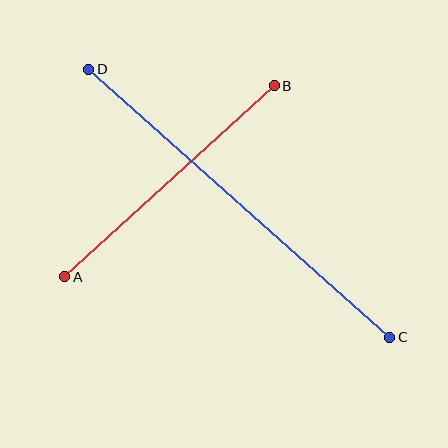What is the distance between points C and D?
The distance is approximately 403 pixels.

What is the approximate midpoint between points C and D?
The midpoint is at approximately (239, 203) pixels.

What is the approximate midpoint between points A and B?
The midpoint is at approximately (169, 181) pixels.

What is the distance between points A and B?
The distance is approximately 283 pixels.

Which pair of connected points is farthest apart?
Points C and D are farthest apart.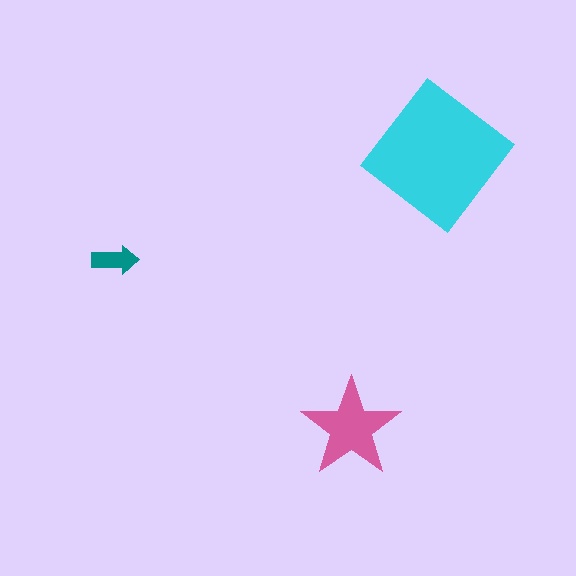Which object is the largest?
The cyan diamond.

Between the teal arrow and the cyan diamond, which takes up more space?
The cyan diamond.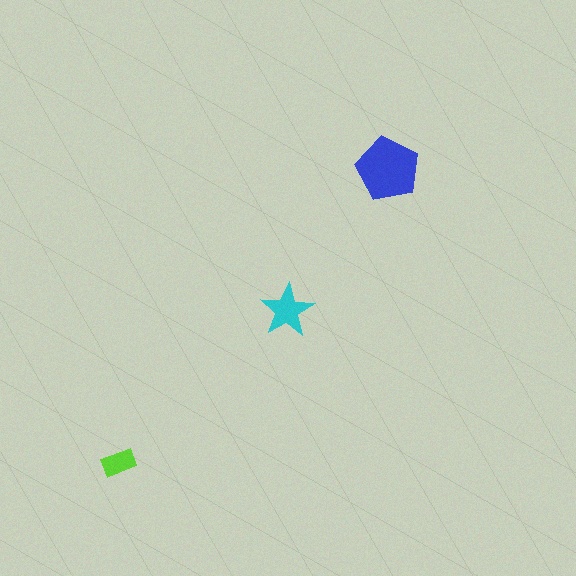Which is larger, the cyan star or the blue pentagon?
The blue pentagon.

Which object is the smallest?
The lime rectangle.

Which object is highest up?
The blue pentagon is topmost.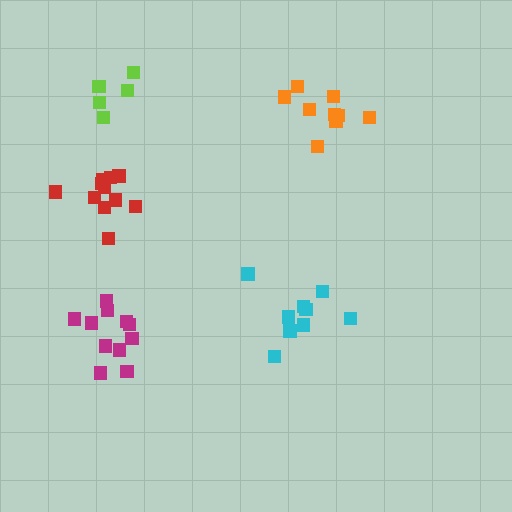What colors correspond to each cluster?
The clusters are colored: orange, cyan, red, lime, magenta.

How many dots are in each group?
Group 1: 9 dots, Group 2: 9 dots, Group 3: 11 dots, Group 4: 5 dots, Group 5: 11 dots (45 total).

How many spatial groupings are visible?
There are 5 spatial groupings.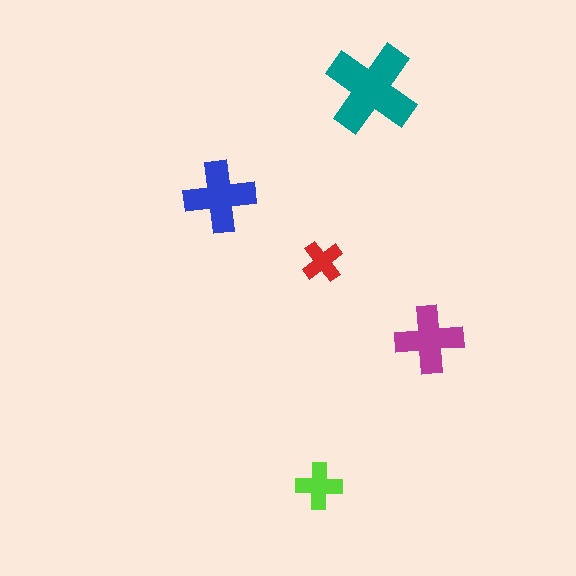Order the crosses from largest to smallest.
the teal one, the blue one, the magenta one, the lime one, the red one.